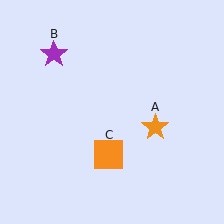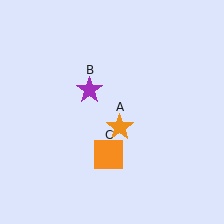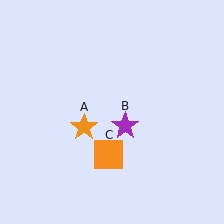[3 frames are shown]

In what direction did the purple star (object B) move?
The purple star (object B) moved down and to the right.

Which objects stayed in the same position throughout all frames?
Orange square (object C) remained stationary.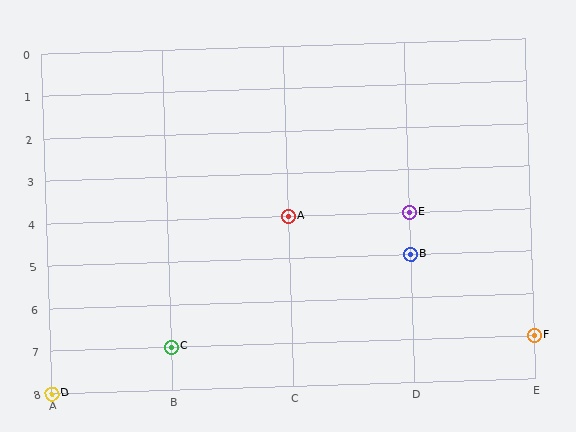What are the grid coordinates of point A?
Point A is at grid coordinates (C, 4).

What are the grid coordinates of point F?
Point F is at grid coordinates (E, 7).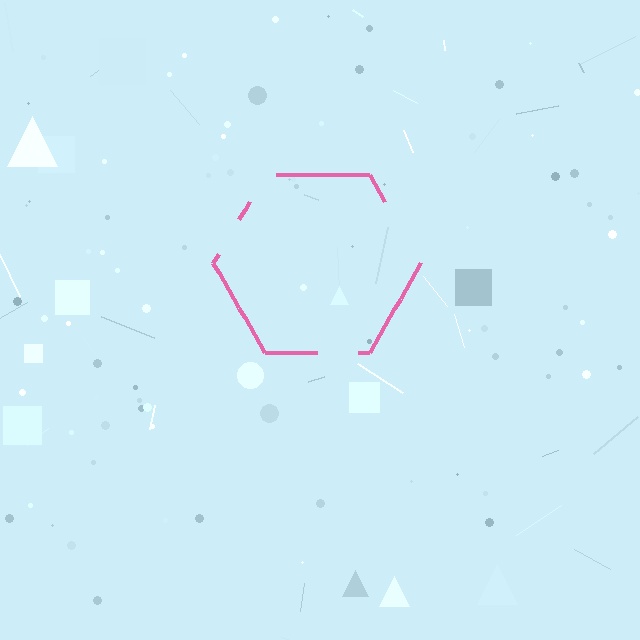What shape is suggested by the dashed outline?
The dashed outline suggests a hexagon.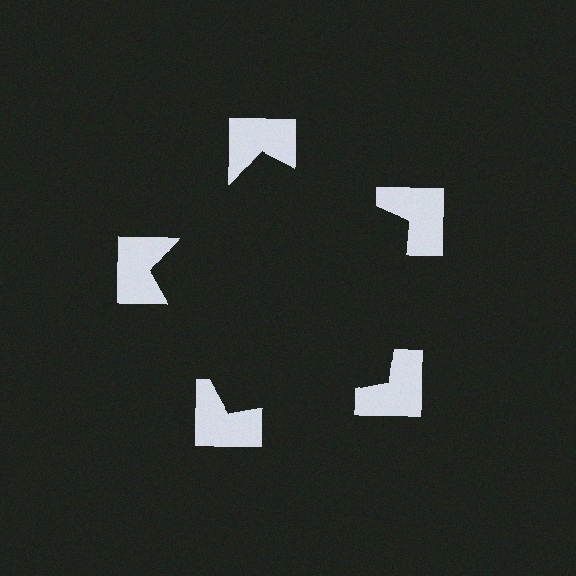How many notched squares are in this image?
There are 5 — one at each vertex of the illusory pentagon.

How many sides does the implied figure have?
5 sides.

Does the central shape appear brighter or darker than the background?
It typically appears slightly darker than the background, even though no actual brightness change is drawn.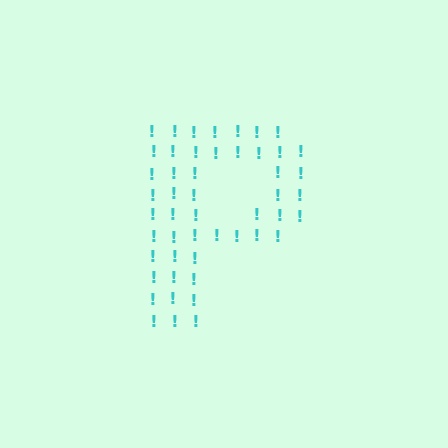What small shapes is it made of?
It is made of small exclamation marks.